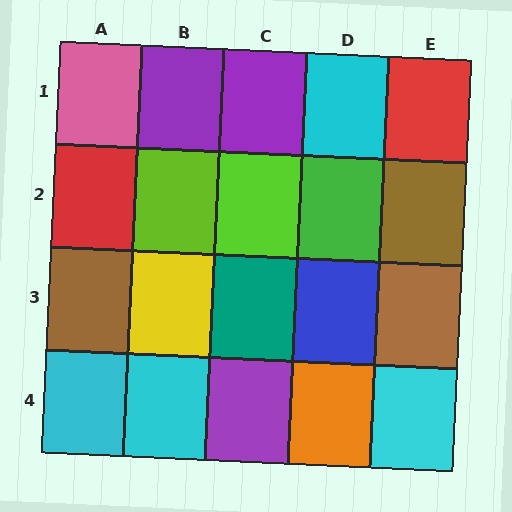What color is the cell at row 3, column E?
Brown.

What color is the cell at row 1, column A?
Pink.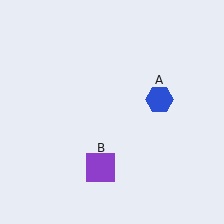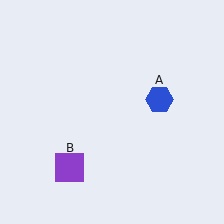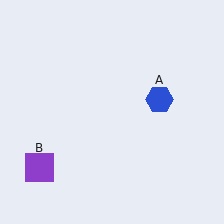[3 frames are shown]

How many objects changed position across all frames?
1 object changed position: purple square (object B).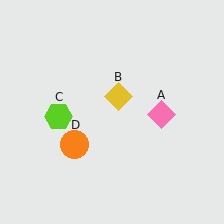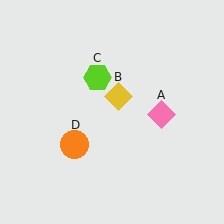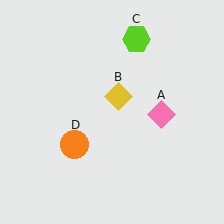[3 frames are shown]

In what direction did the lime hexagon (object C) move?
The lime hexagon (object C) moved up and to the right.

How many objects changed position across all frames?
1 object changed position: lime hexagon (object C).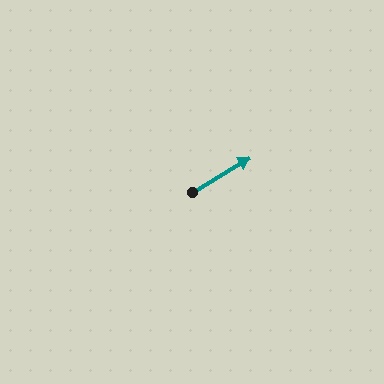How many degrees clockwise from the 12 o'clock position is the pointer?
Approximately 59 degrees.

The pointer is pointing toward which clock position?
Roughly 2 o'clock.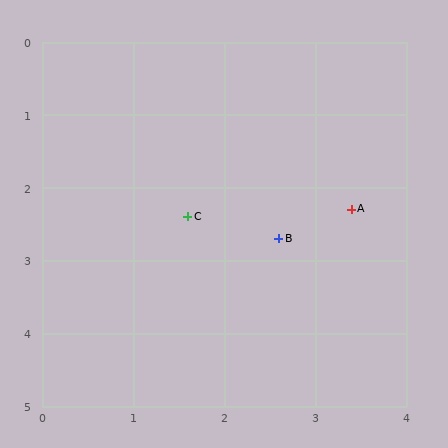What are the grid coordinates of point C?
Point C is at approximately (1.6, 2.4).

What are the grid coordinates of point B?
Point B is at approximately (2.6, 2.7).